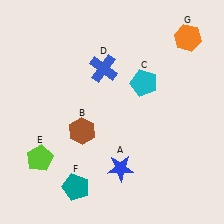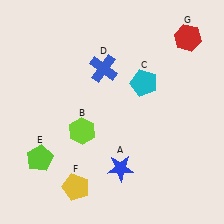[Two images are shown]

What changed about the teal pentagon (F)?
In Image 1, F is teal. In Image 2, it changed to yellow.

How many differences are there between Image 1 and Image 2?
There are 3 differences between the two images.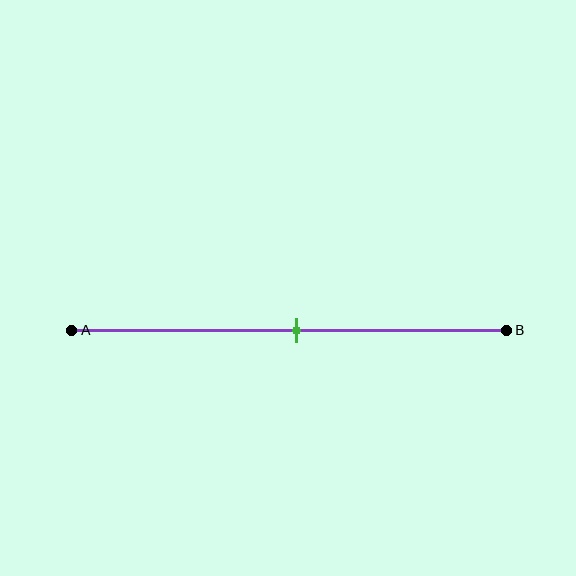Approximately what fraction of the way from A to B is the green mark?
The green mark is approximately 50% of the way from A to B.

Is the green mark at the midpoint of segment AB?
Yes, the mark is approximately at the midpoint.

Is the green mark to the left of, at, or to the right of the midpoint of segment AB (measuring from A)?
The green mark is approximately at the midpoint of segment AB.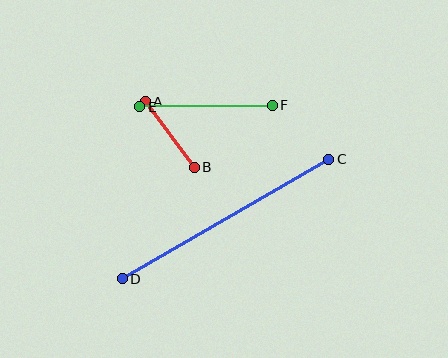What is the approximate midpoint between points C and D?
The midpoint is at approximately (225, 219) pixels.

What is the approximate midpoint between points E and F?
The midpoint is at approximately (206, 106) pixels.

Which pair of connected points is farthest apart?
Points C and D are farthest apart.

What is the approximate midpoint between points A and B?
The midpoint is at approximately (170, 134) pixels.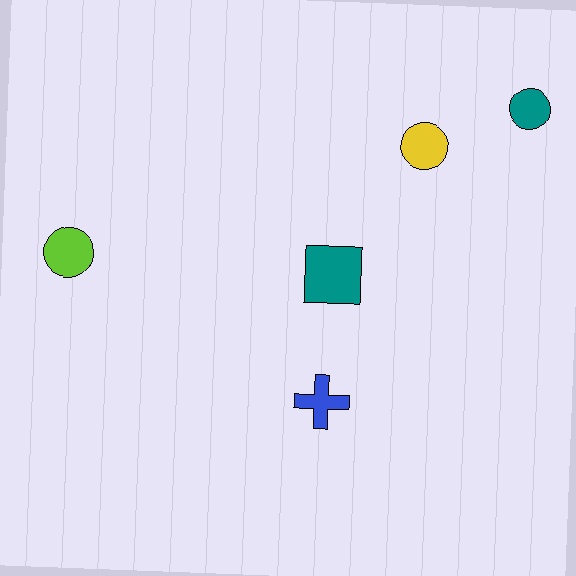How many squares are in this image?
There is 1 square.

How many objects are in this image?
There are 5 objects.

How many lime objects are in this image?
There is 1 lime object.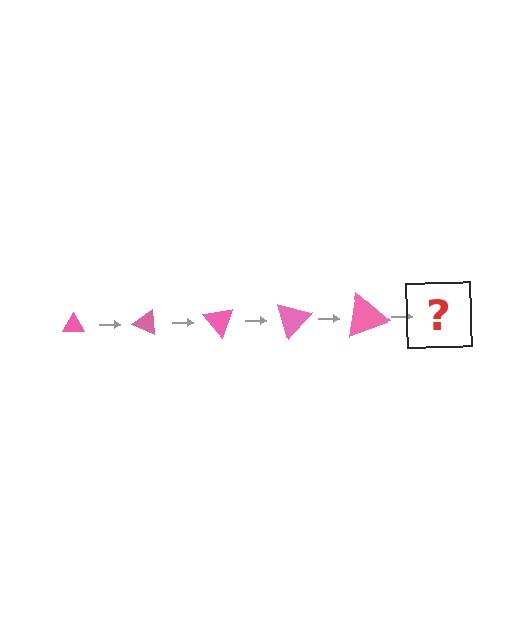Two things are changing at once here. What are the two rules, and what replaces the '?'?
The two rules are that the triangle grows larger each step and it rotates 25 degrees each step. The '?' should be a triangle, larger than the previous one and rotated 125 degrees from the start.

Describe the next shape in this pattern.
It should be a triangle, larger than the previous one and rotated 125 degrees from the start.